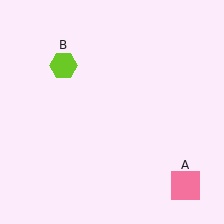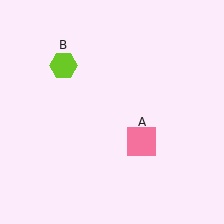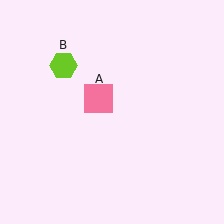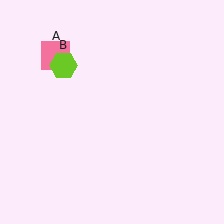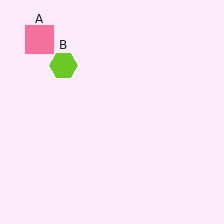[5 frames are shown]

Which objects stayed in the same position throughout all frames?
Lime hexagon (object B) remained stationary.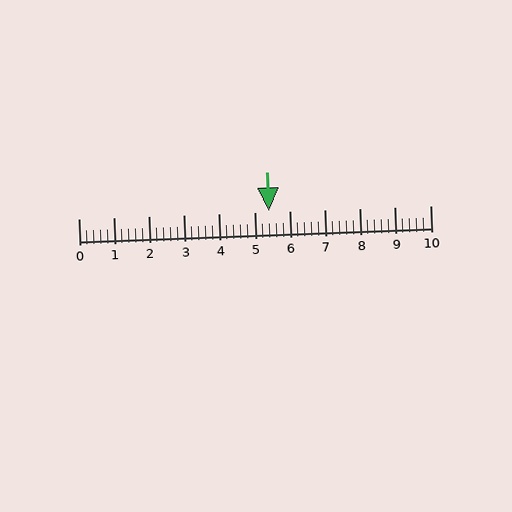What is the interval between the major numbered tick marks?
The major tick marks are spaced 1 units apart.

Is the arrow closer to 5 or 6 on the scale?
The arrow is closer to 5.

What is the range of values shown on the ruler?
The ruler shows values from 0 to 10.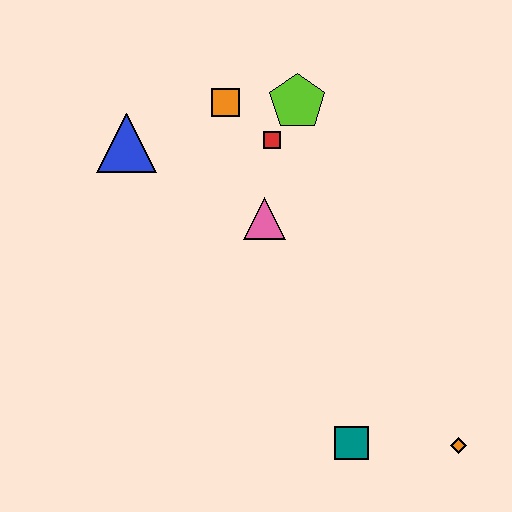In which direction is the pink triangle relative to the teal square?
The pink triangle is above the teal square.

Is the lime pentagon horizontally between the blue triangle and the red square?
No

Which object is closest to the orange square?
The red square is closest to the orange square.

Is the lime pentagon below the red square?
No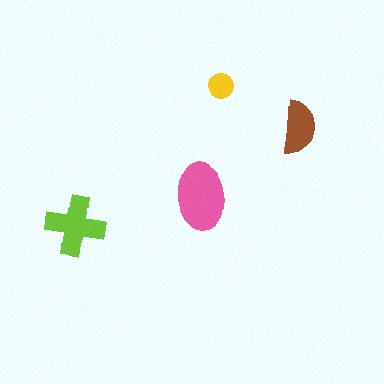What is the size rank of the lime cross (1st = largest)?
2nd.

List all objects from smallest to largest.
The yellow circle, the brown semicircle, the lime cross, the pink ellipse.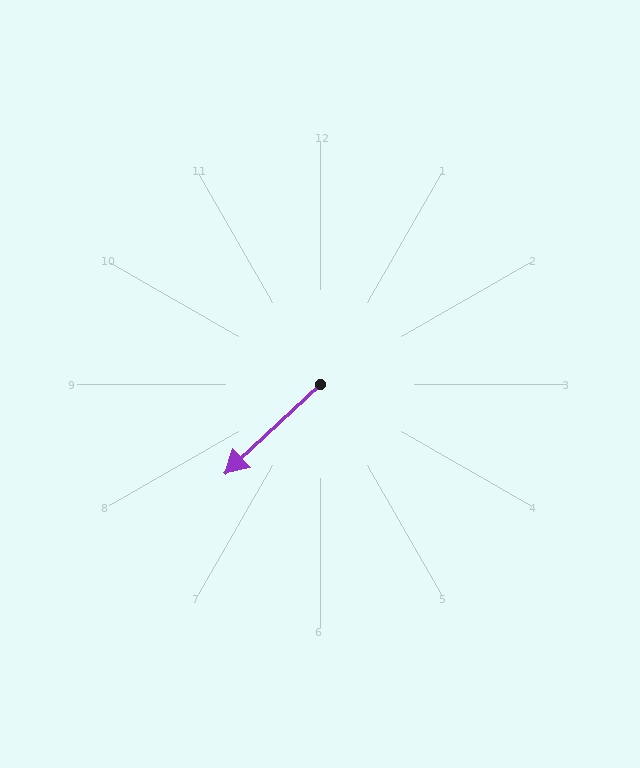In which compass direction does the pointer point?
Southwest.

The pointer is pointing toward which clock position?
Roughly 8 o'clock.